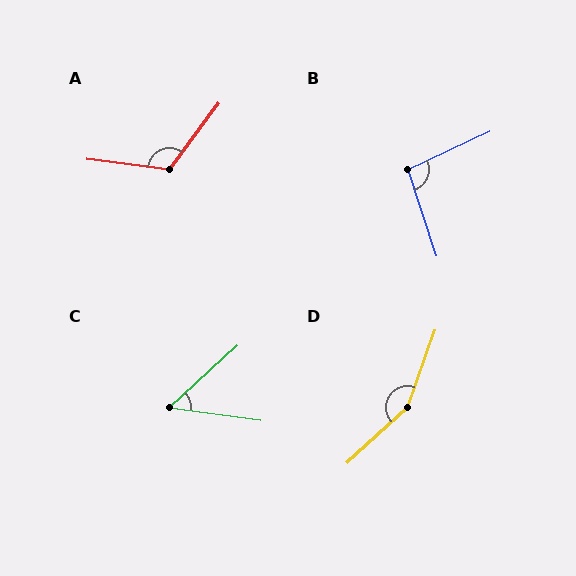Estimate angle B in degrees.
Approximately 97 degrees.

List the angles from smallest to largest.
C (50°), B (97°), A (119°), D (152°).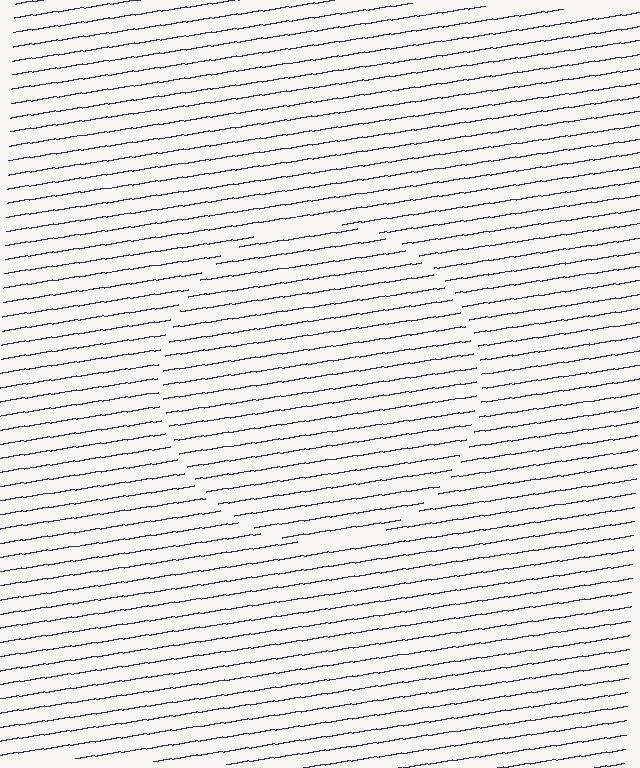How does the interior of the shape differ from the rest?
The interior of the shape contains the same grating, shifted by half a period — the contour is defined by the phase discontinuity where line-ends from the inner and outer gratings abut.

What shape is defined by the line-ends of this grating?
An illusory circle. The interior of the shape contains the same grating, shifted by half a period — the contour is defined by the phase discontinuity where line-ends from the inner and outer gratings abut.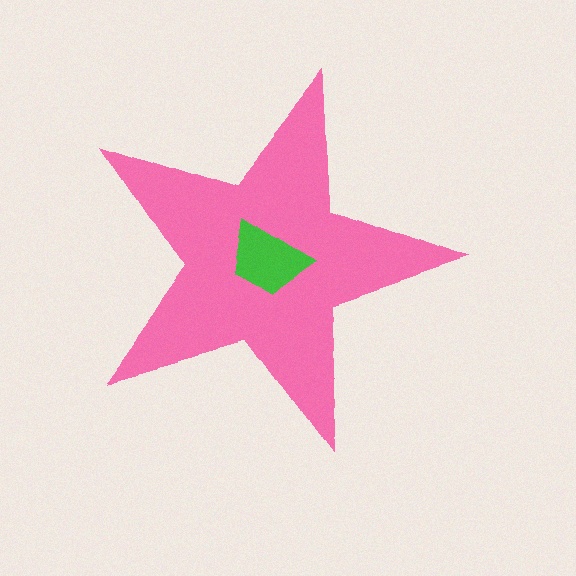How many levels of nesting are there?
2.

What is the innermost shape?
The green trapezoid.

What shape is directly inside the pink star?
The green trapezoid.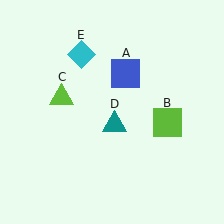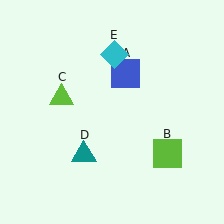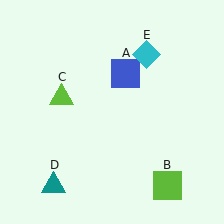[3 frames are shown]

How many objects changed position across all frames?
3 objects changed position: lime square (object B), teal triangle (object D), cyan diamond (object E).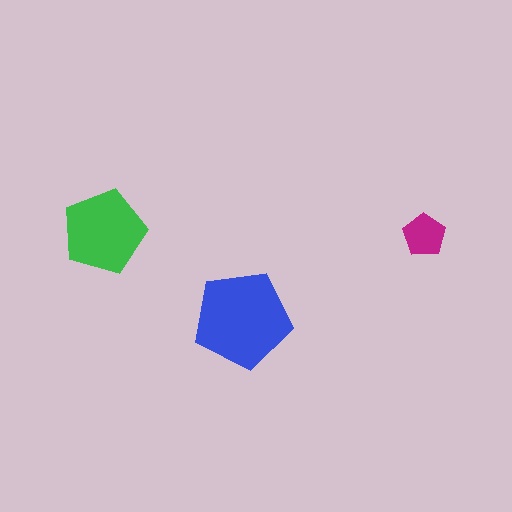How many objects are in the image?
There are 3 objects in the image.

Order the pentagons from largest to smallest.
the blue one, the green one, the magenta one.